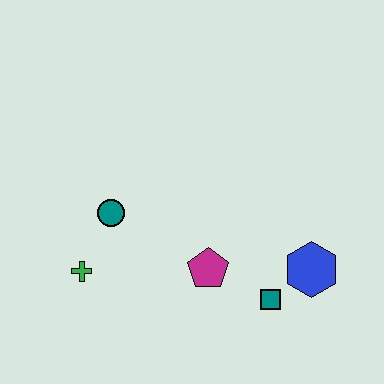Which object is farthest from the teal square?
The green cross is farthest from the teal square.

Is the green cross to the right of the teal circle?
No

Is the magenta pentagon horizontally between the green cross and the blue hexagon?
Yes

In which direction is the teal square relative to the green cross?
The teal square is to the right of the green cross.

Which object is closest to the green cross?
The teal circle is closest to the green cross.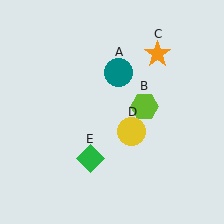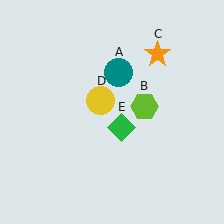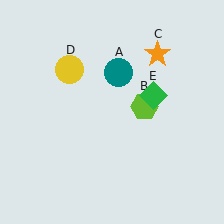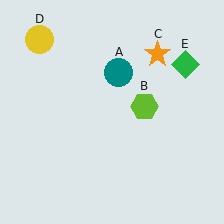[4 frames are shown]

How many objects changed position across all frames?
2 objects changed position: yellow circle (object D), green diamond (object E).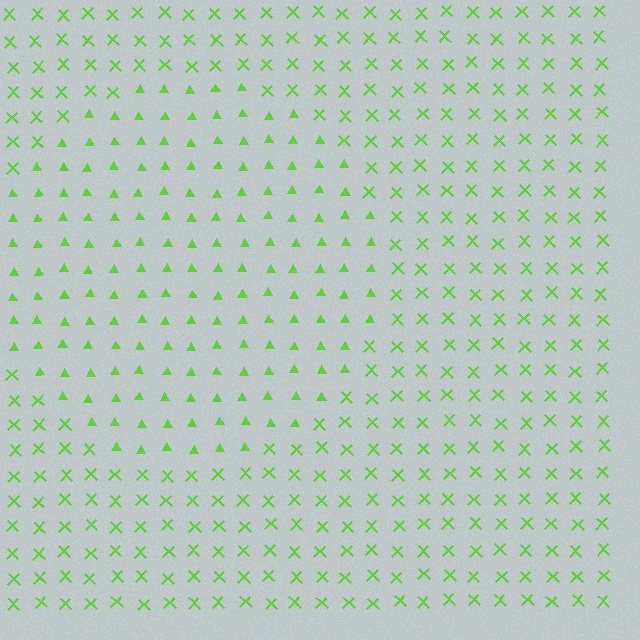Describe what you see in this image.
The image is filled with small lime elements arranged in a uniform grid. A circle-shaped region contains triangles, while the surrounding area contains X marks. The boundary is defined purely by the change in element shape.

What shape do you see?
I see a circle.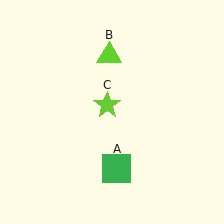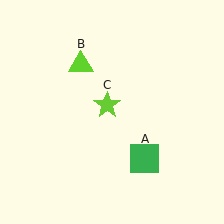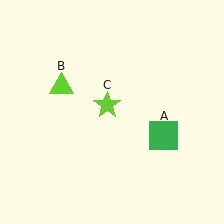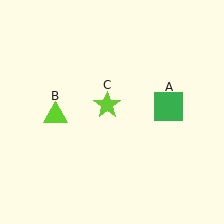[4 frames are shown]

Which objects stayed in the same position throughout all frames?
Lime star (object C) remained stationary.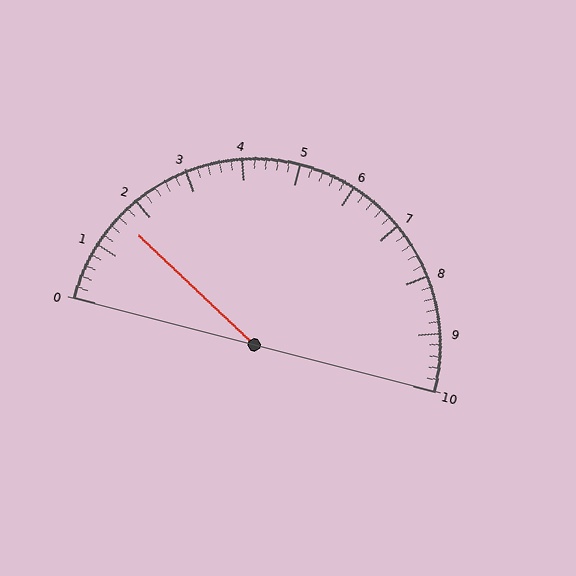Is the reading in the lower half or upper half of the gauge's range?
The reading is in the lower half of the range (0 to 10).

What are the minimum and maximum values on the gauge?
The gauge ranges from 0 to 10.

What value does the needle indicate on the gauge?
The needle indicates approximately 1.6.